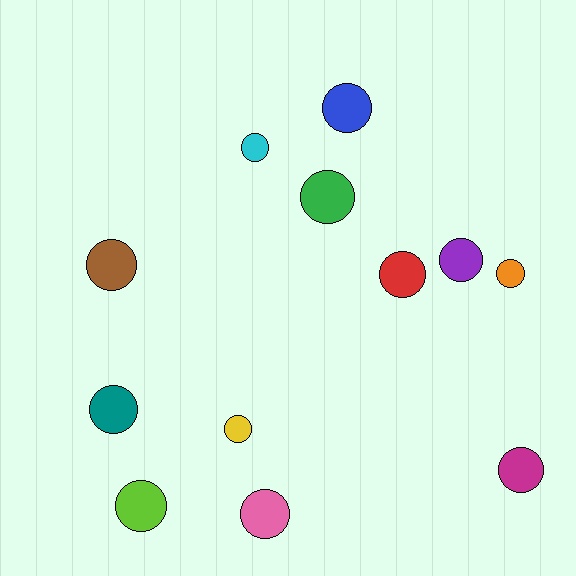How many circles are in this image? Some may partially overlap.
There are 12 circles.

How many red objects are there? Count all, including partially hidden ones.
There is 1 red object.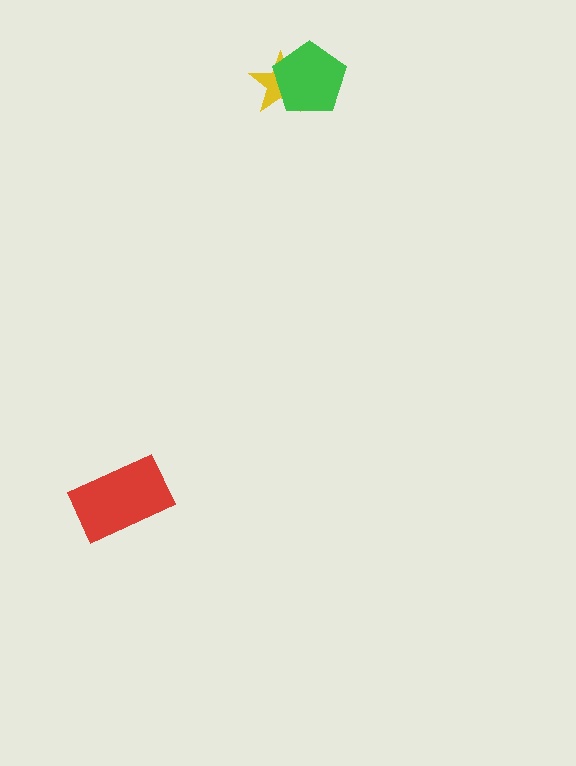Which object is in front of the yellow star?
The green pentagon is in front of the yellow star.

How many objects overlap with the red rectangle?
0 objects overlap with the red rectangle.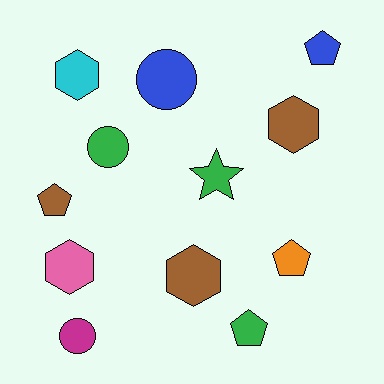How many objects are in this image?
There are 12 objects.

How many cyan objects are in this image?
There is 1 cyan object.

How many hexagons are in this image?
There are 4 hexagons.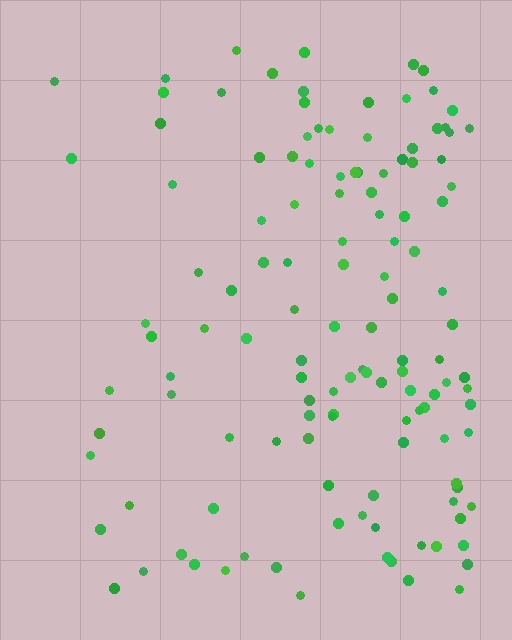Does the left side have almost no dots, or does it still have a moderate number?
Still a moderate number, just noticeably fewer than the right.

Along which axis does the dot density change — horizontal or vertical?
Horizontal.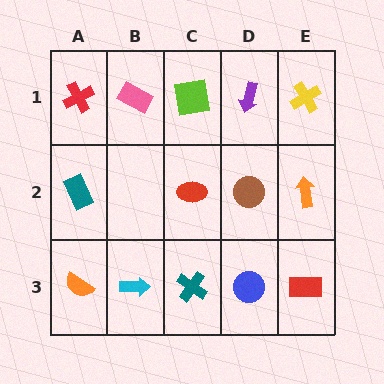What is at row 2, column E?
An orange arrow.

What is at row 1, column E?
A yellow cross.